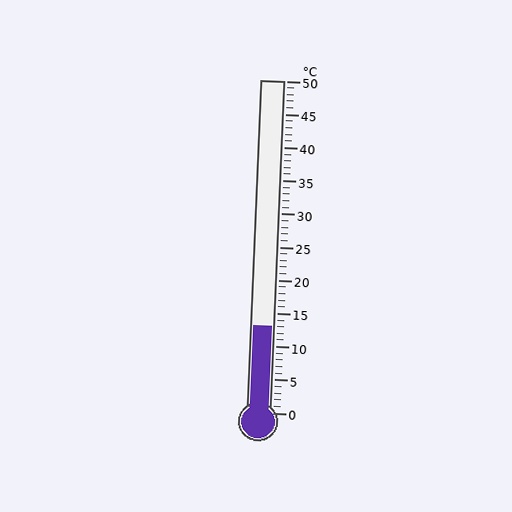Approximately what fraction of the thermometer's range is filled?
The thermometer is filled to approximately 25% of its range.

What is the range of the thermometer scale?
The thermometer scale ranges from 0°C to 50°C.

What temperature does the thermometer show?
The thermometer shows approximately 13°C.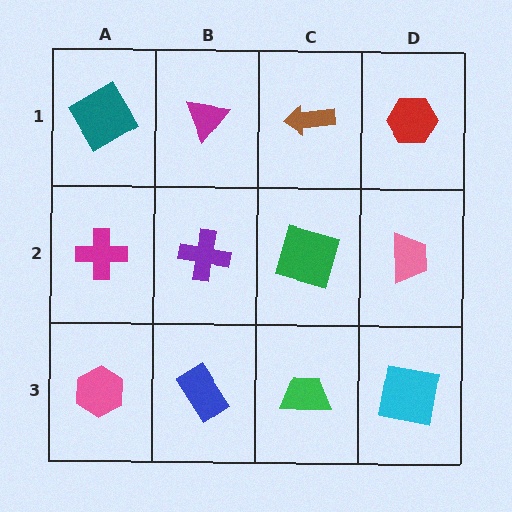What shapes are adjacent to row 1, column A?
A magenta cross (row 2, column A), a magenta triangle (row 1, column B).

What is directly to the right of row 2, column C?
A pink trapezoid.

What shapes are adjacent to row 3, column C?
A green square (row 2, column C), a blue rectangle (row 3, column B), a cyan square (row 3, column D).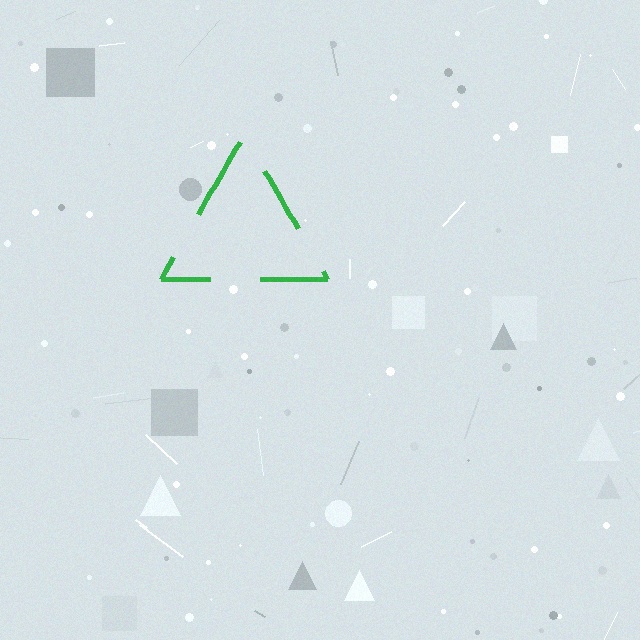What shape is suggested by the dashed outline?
The dashed outline suggests a triangle.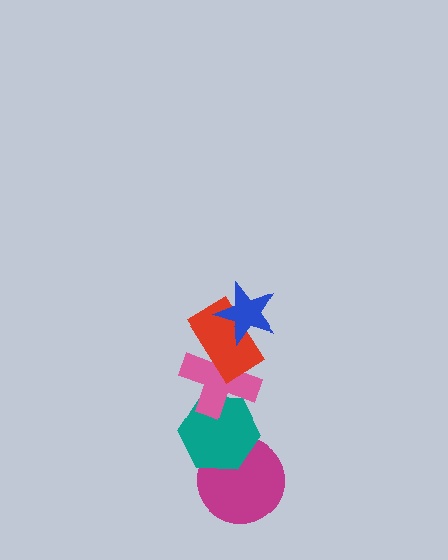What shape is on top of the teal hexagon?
The pink cross is on top of the teal hexagon.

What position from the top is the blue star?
The blue star is 1st from the top.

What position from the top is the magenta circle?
The magenta circle is 5th from the top.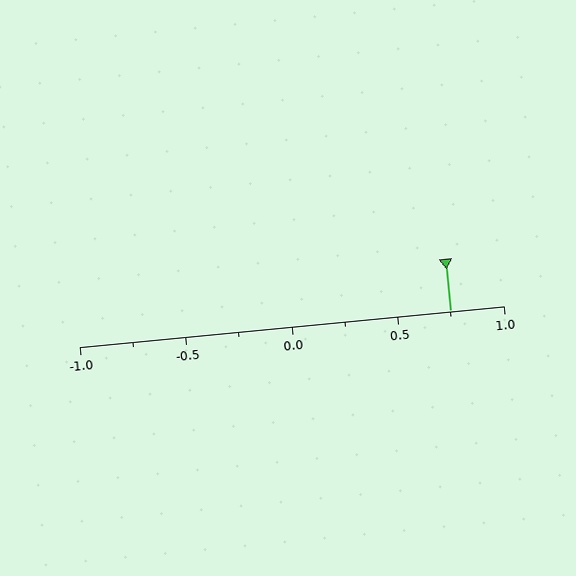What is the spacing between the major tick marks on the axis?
The major ticks are spaced 0.5 apart.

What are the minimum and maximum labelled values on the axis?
The axis runs from -1.0 to 1.0.